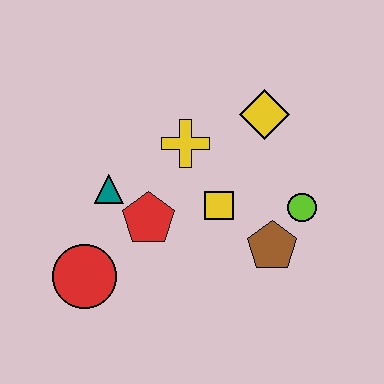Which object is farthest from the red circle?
The yellow diamond is farthest from the red circle.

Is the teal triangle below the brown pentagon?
No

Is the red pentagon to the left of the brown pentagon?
Yes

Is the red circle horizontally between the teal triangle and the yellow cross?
No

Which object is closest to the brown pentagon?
The lime circle is closest to the brown pentagon.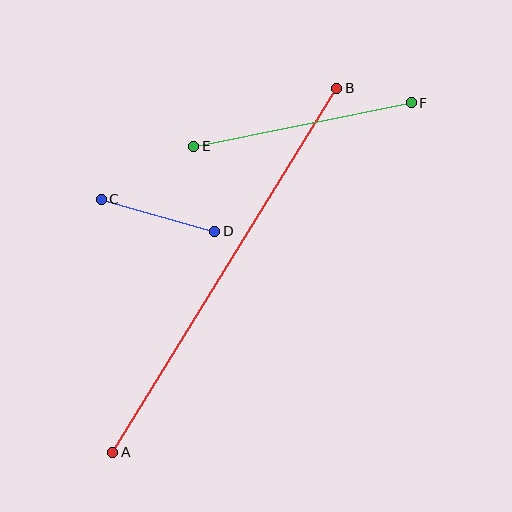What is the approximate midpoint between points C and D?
The midpoint is at approximately (158, 215) pixels.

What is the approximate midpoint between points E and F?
The midpoint is at approximately (302, 125) pixels.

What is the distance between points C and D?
The distance is approximately 118 pixels.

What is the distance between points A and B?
The distance is approximately 427 pixels.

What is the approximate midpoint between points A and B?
The midpoint is at approximately (225, 270) pixels.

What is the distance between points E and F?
The distance is approximately 222 pixels.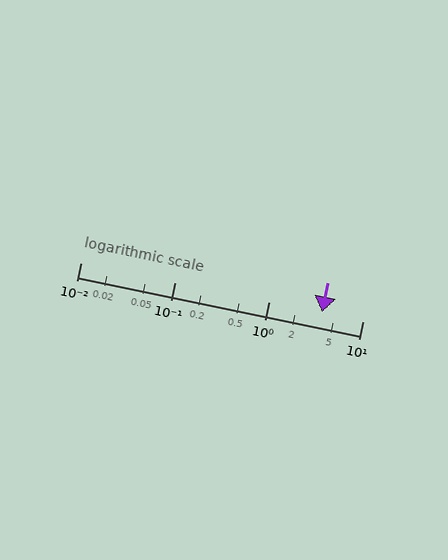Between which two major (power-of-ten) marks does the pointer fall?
The pointer is between 1 and 10.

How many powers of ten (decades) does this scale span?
The scale spans 3 decades, from 0.01 to 10.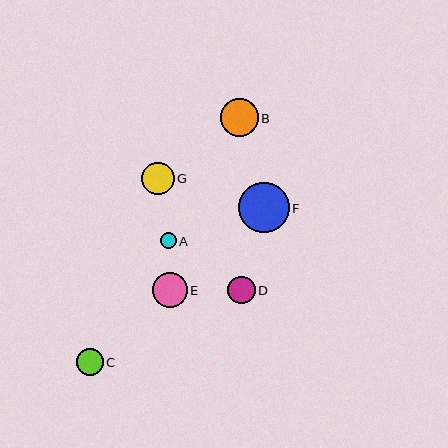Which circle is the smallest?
Circle A is the smallest with a size of approximately 15 pixels.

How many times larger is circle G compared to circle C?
Circle G is approximately 1.2 times the size of circle C.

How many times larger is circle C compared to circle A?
Circle C is approximately 1.8 times the size of circle A.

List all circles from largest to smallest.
From largest to smallest: F, B, E, G, C, D, A.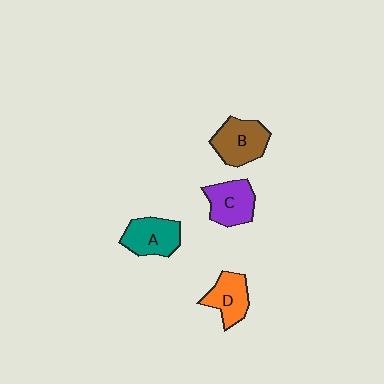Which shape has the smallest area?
Shape D (orange).